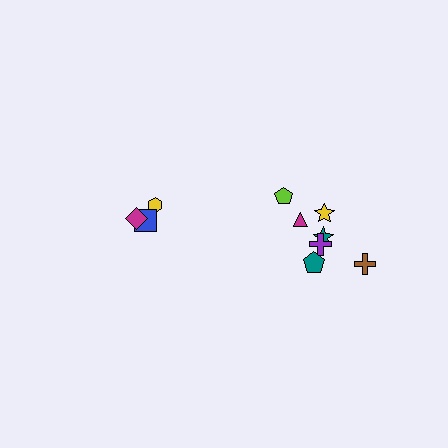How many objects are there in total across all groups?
There are 10 objects.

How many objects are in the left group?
There are 3 objects.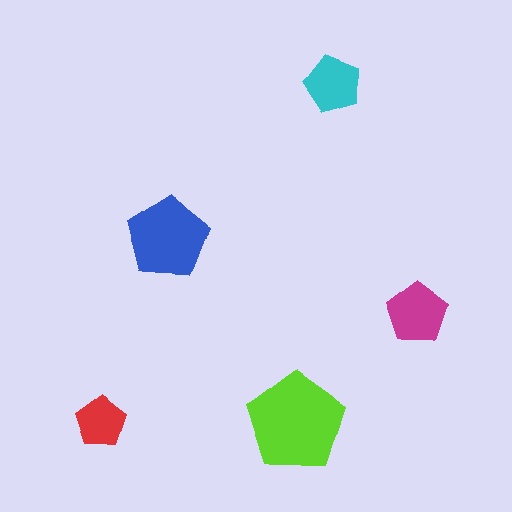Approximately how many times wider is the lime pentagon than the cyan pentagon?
About 1.5 times wider.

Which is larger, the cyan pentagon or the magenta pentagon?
The magenta one.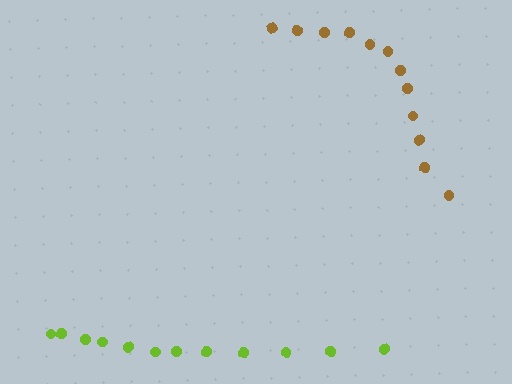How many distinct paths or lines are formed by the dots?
There are 2 distinct paths.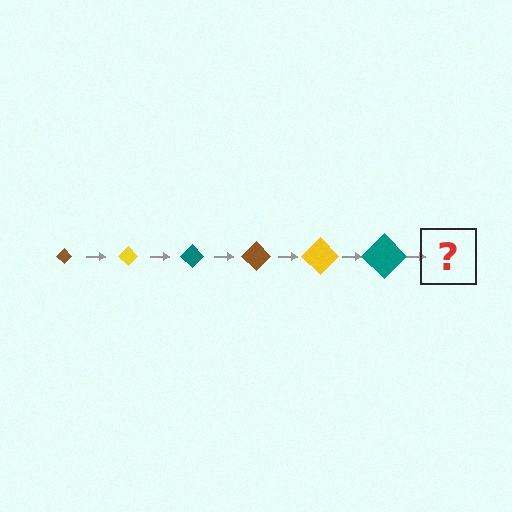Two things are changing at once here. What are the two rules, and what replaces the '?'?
The two rules are that the diamond grows larger each step and the color cycles through brown, yellow, and teal. The '?' should be a brown diamond, larger than the previous one.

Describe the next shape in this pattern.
It should be a brown diamond, larger than the previous one.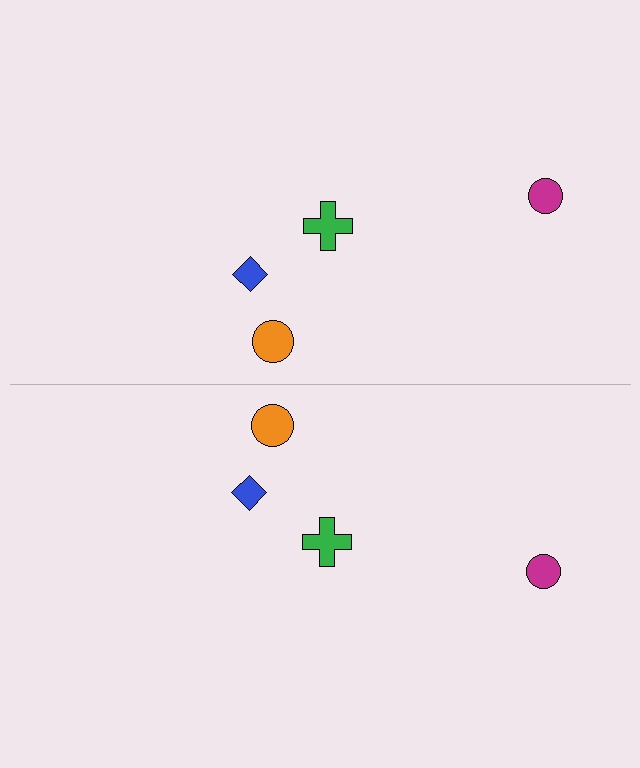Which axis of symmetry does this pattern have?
The pattern has a horizontal axis of symmetry running through the center of the image.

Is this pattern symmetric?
Yes, this pattern has bilateral (reflection) symmetry.